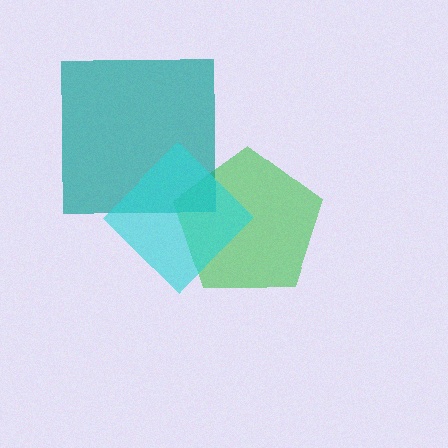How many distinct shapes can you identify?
There are 3 distinct shapes: a green pentagon, a teal square, a cyan diamond.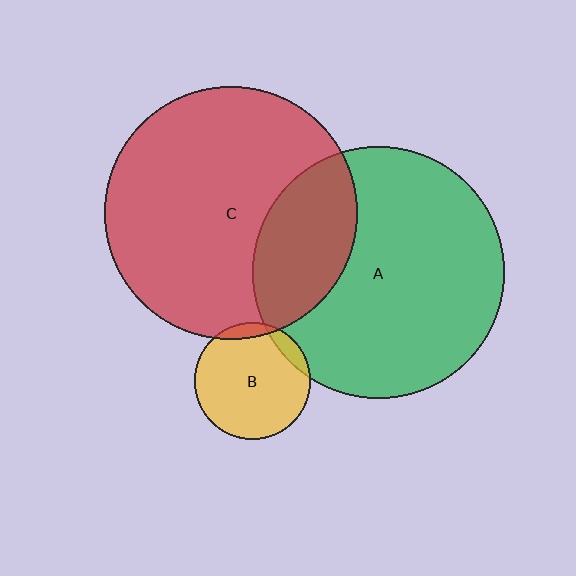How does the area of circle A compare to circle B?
Approximately 4.6 times.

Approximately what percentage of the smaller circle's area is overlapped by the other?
Approximately 10%.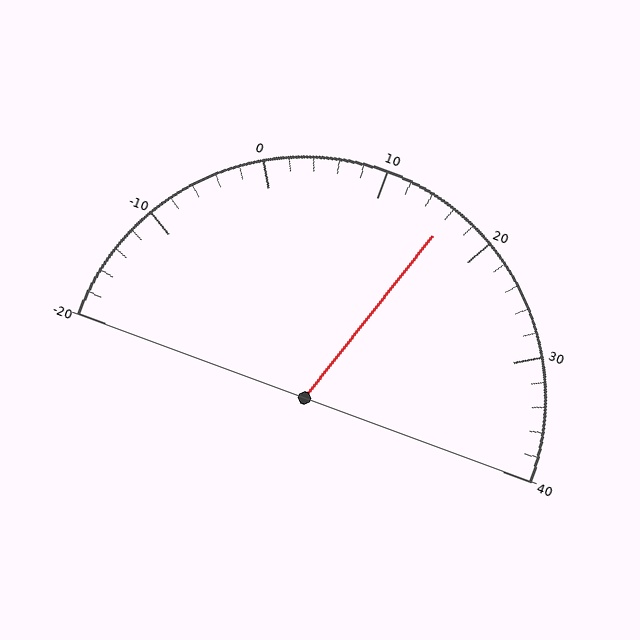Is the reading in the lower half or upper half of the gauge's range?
The reading is in the upper half of the range (-20 to 40).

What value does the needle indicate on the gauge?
The needle indicates approximately 16.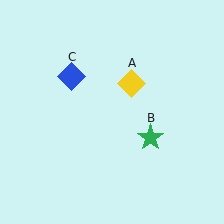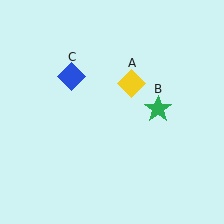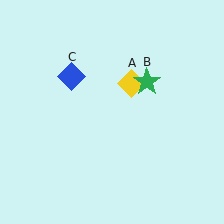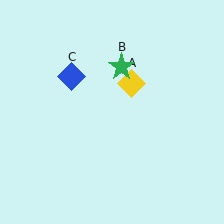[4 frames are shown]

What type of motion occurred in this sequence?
The green star (object B) rotated counterclockwise around the center of the scene.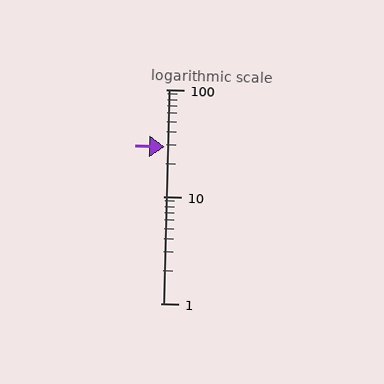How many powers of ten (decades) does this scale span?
The scale spans 2 decades, from 1 to 100.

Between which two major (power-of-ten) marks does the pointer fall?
The pointer is between 10 and 100.